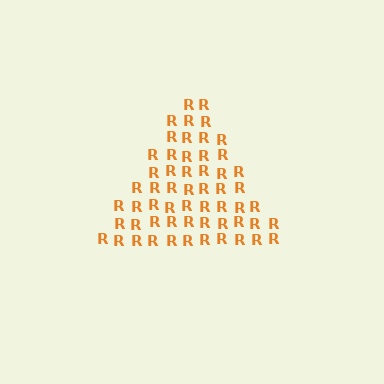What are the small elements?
The small elements are letter R's.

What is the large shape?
The large shape is a triangle.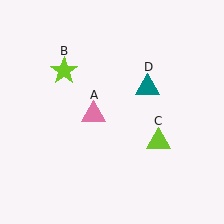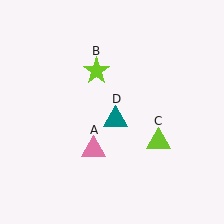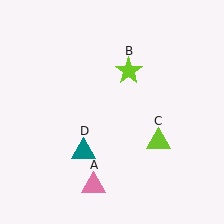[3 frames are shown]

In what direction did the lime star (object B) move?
The lime star (object B) moved right.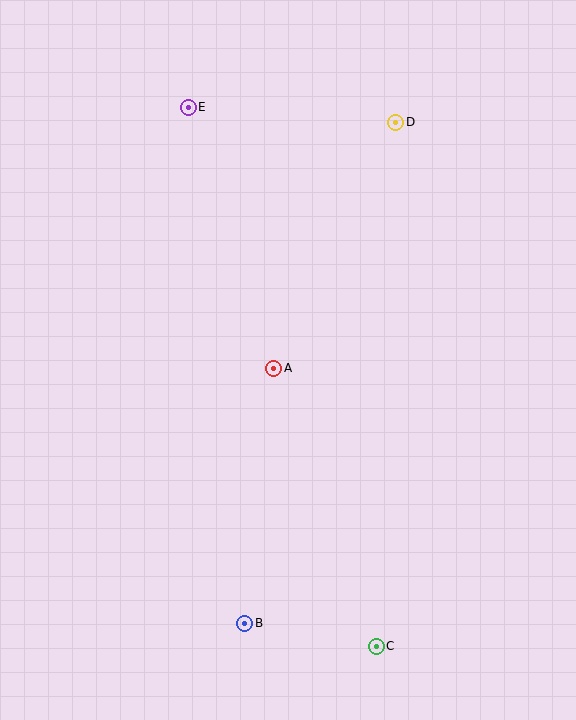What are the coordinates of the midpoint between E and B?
The midpoint between E and B is at (217, 365).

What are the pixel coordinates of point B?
Point B is at (245, 623).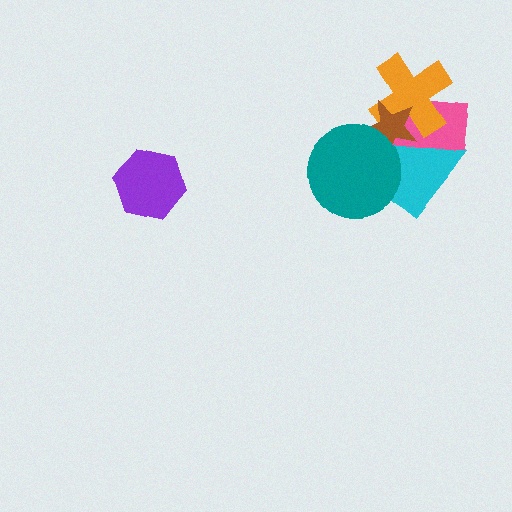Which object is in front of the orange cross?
The brown star is in front of the orange cross.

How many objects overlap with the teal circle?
2 objects overlap with the teal circle.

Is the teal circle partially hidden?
No, no other shape covers it.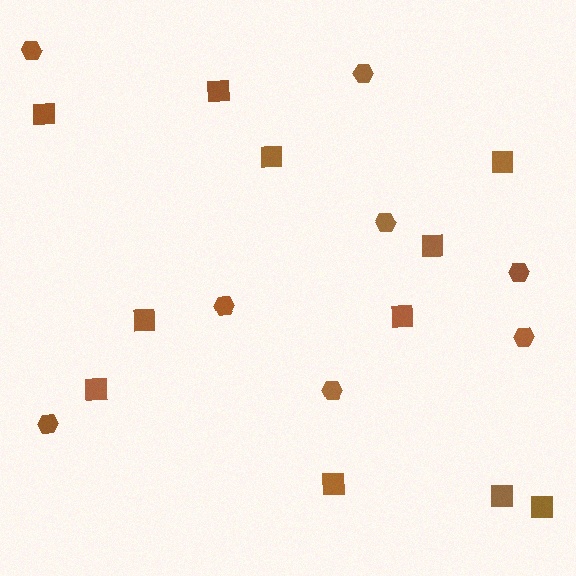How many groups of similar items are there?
There are 2 groups: one group of hexagons (8) and one group of squares (11).